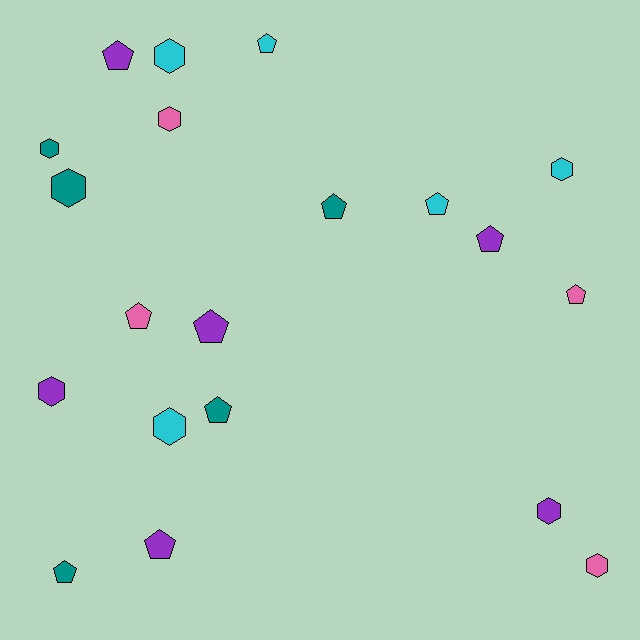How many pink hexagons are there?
There are 2 pink hexagons.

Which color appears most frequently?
Purple, with 6 objects.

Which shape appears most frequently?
Pentagon, with 11 objects.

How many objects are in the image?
There are 20 objects.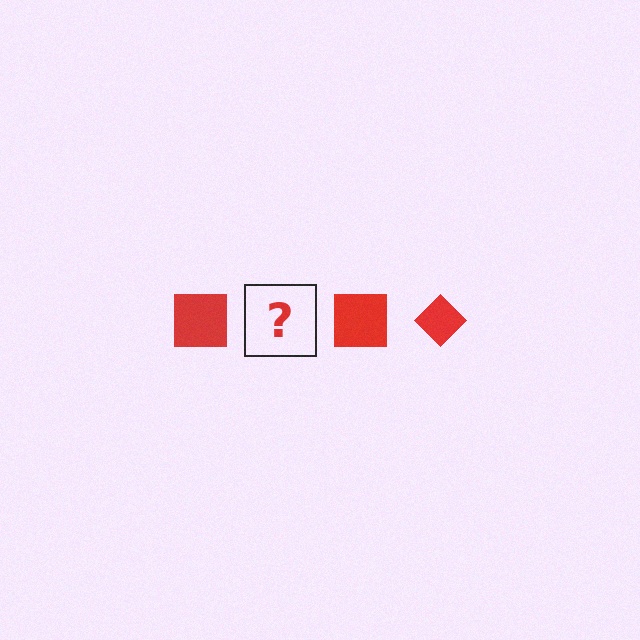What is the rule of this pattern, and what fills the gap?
The rule is that the pattern cycles through square, diamond shapes in red. The gap should be filled with a red diamond.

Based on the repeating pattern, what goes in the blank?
The blank should be a red diamond.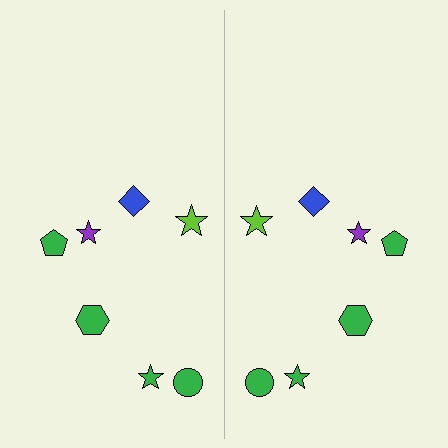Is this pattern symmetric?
Yes, this pattern has bilateral (reflection) symmetry.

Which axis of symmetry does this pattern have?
The pattern has a vertical axis of symmetry running through the center of the image.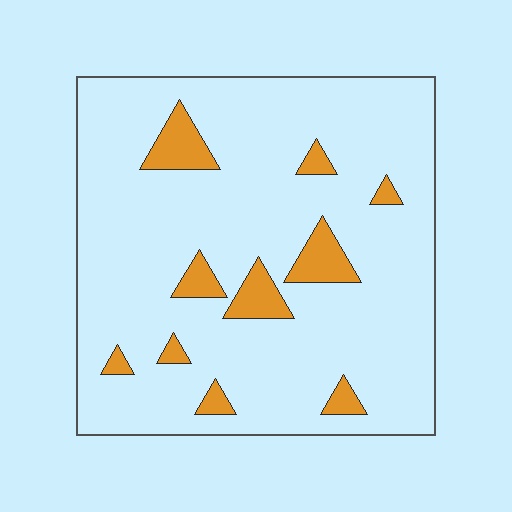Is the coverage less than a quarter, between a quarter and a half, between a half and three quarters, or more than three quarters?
Less than a quarter.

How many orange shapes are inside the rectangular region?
10.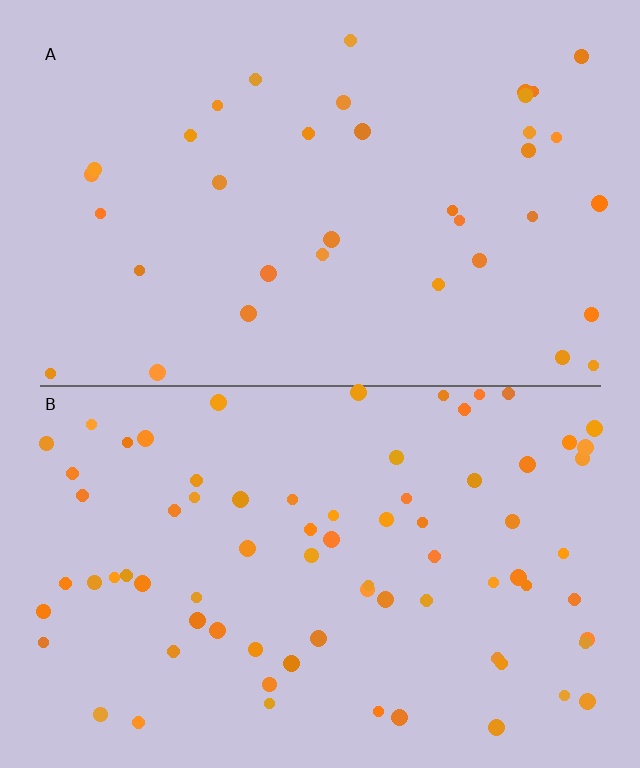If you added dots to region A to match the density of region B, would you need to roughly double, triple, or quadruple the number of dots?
Approximately double.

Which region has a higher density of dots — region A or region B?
B (the bottom).